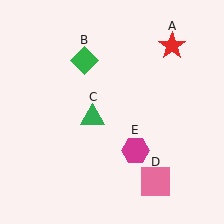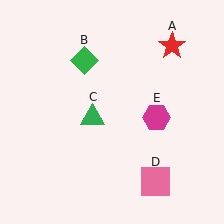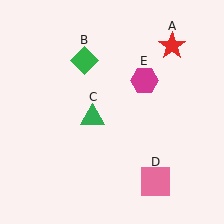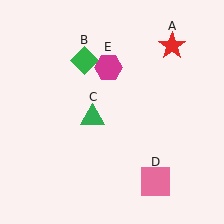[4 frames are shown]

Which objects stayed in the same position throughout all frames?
Red star (object A) and green diamond (object B) and green triangle (object C) and pink square (object D) remained stationary.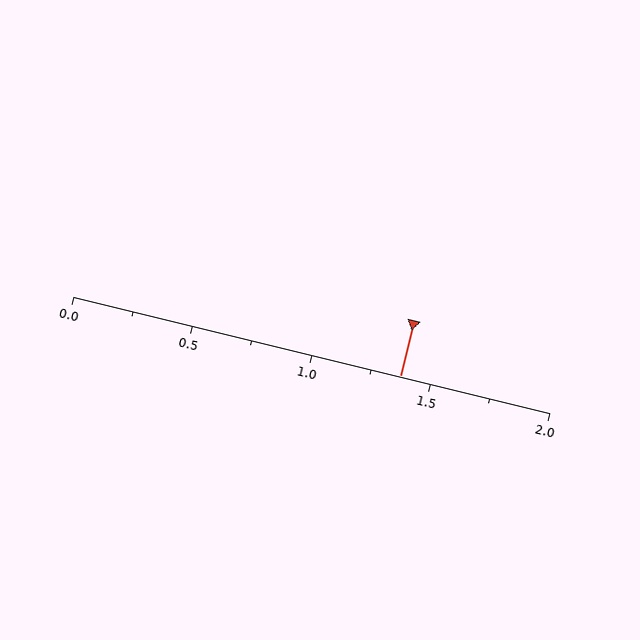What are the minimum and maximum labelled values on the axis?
The axis runs from 0.0 to 2.0.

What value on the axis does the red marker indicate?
The marker indicates approximately 1.38.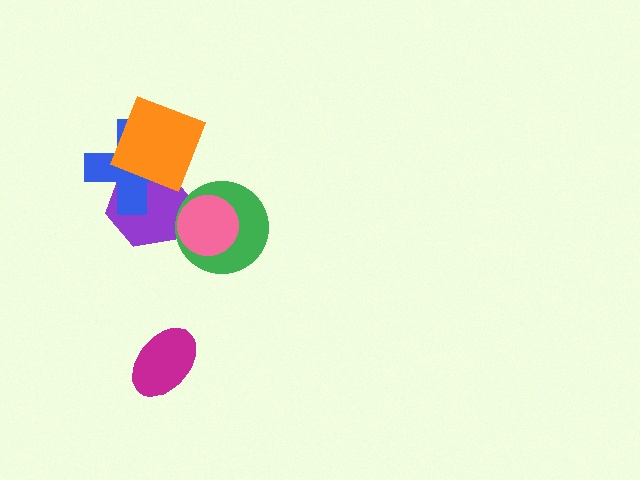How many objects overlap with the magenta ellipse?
0 objects overlap with the magenta ellipse.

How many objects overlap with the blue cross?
2 objects overlap with the blue cross.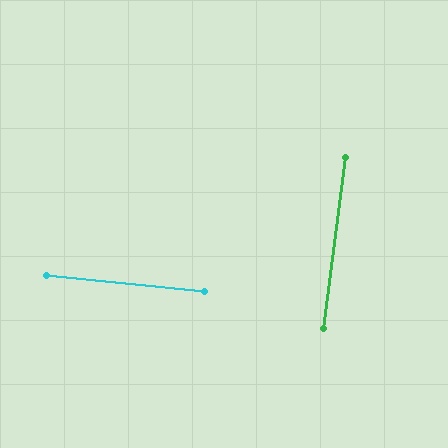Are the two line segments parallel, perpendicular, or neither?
Perpendicular — they meet at approximately 88°.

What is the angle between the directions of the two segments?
Approximately 88 degrees.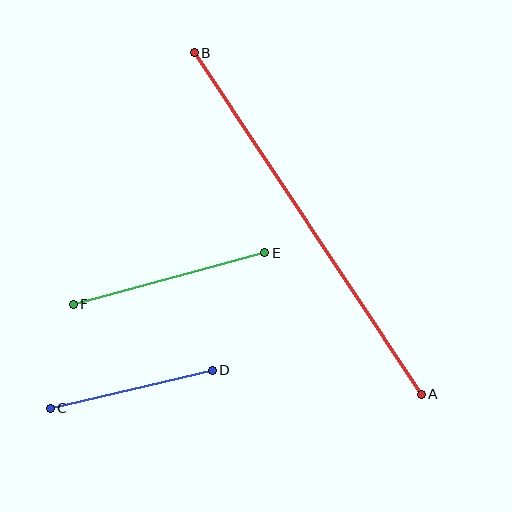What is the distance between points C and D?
The distance is approximately 166 pixels.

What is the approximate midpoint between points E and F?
The midpoint is at approximately (169, 279) pixels.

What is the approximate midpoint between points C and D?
The midpoint is at approximately (131, 389) pixels.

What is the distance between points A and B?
The distance is approximately 410 pixels.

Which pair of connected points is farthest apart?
Points A and B are farthest apart.